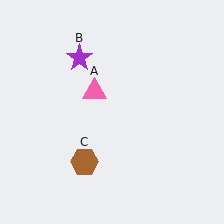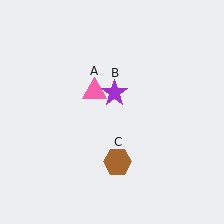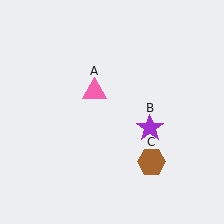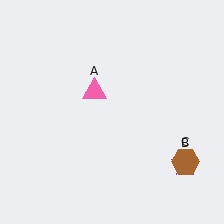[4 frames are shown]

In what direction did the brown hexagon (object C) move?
The brown hexagon (object C) moved right.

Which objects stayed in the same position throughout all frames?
Pink triangle (object A) remained stationary.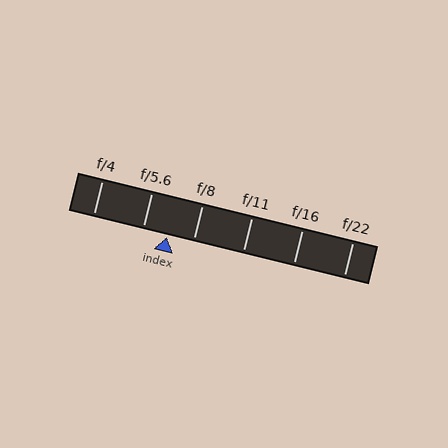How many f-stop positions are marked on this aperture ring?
There are 6 f-stop positions marked.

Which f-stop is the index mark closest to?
The index mark is closest to f/5.6.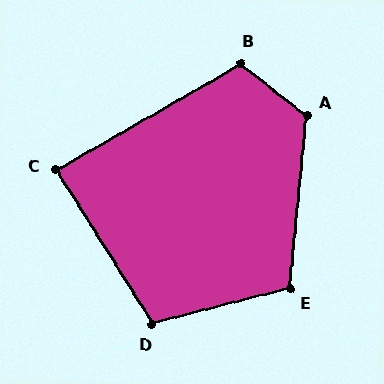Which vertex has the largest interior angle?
A, at approximately 123 degrees.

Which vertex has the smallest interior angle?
C, at approximately 88 degrees.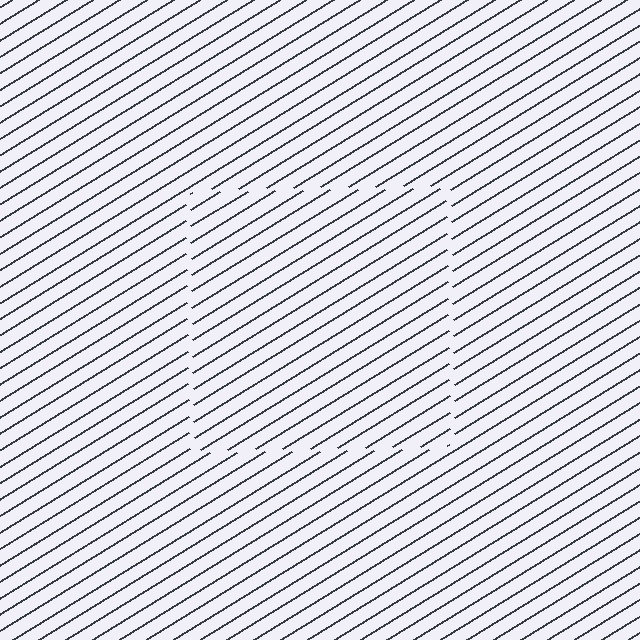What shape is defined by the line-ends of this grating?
An illusory square. The interior of the shape contains the same grating, shifted by half a period — the contour is defined by the phase discontinuity where line-ends from the inner and outer gratings abut.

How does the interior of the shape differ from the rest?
The interior of the shape contains the same grating, shifted by half a period — the contour is defined by the phase discontinuity where line-ends from the inner and outer gratings abut.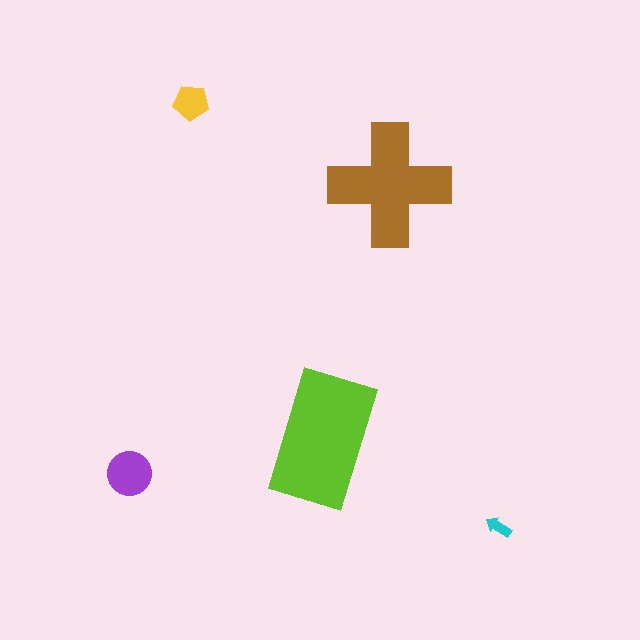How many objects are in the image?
There are 5 objects in the image.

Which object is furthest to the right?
The cyan arrow is rightmost.